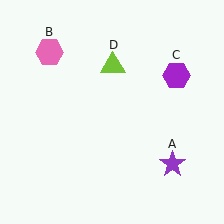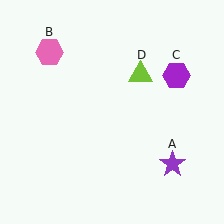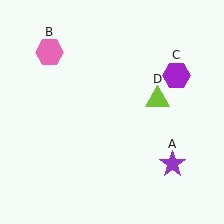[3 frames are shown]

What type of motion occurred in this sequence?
The lime triangle (object D) rotated clockwise around the center of the scene.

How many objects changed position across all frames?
1 object changed position: lime triangle (object D).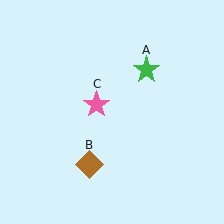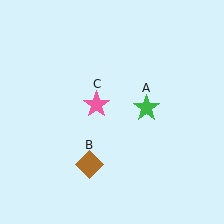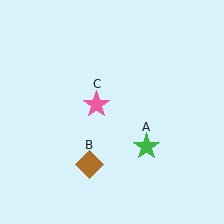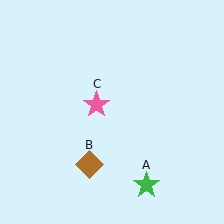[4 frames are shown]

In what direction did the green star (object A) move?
The green star (object A) moved down.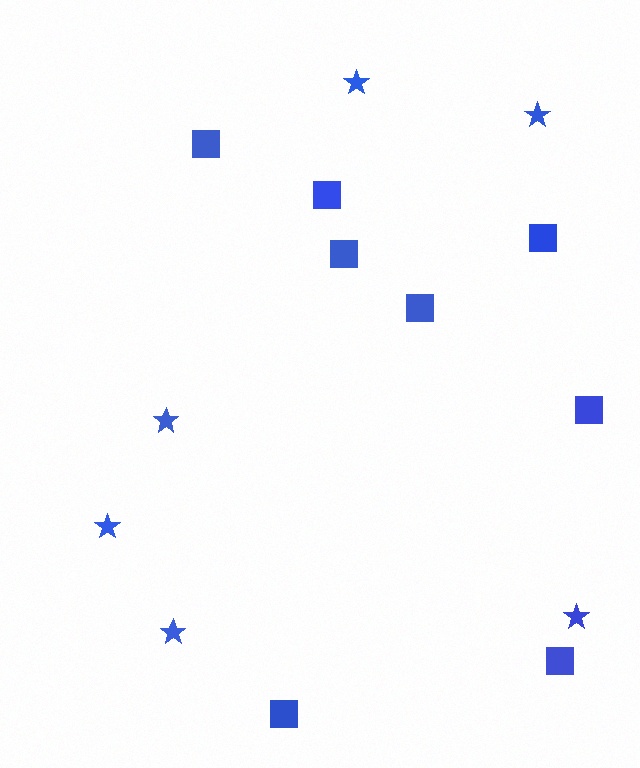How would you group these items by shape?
There are 2 groups: one group of stars (6) and one group of squares (8).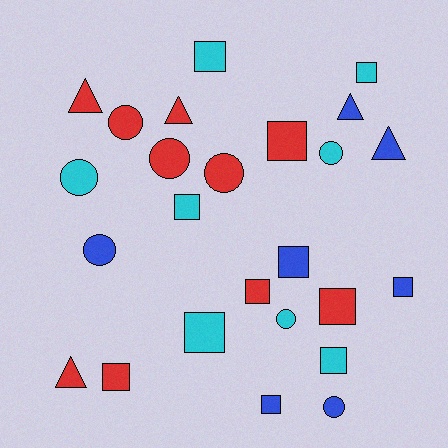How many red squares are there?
There are 4 red squares.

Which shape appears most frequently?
Square, with 12 objects.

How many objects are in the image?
There are 25 objects.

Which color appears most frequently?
Red, with 10 objects.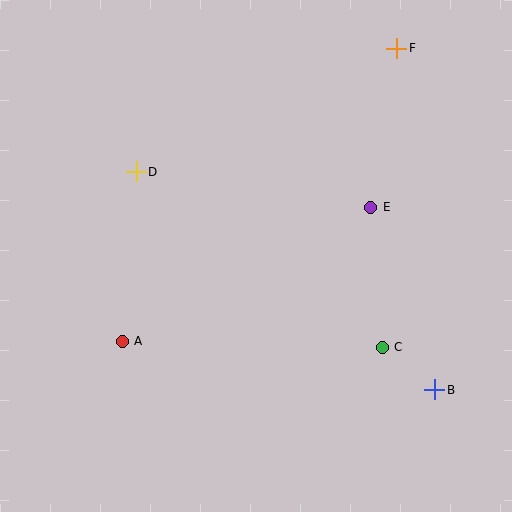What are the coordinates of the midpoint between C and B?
The midpoint between C and B is at (408, 368).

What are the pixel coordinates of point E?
Point E is at (371, 207).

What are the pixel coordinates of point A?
Point A is at (122, 341).